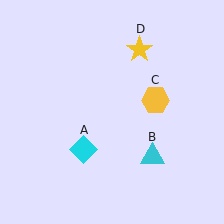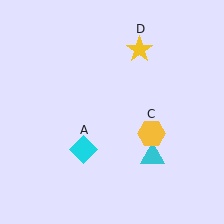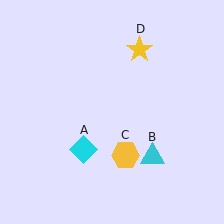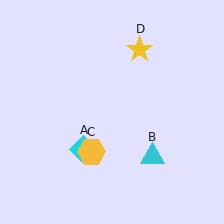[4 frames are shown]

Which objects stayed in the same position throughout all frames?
Cyan diamond (object A) and cyan triangle (object B) and yellow star (object D) remained stationary.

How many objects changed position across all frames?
1 object changed position: yellow hexagon (object C).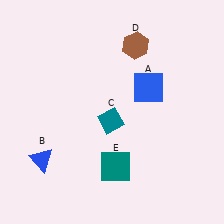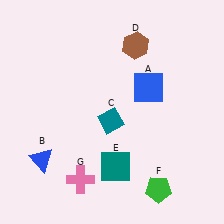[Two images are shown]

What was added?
A green pentagon (F), a pink cross (G) were added in Image 2.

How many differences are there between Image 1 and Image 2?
There are 2 differences between the two images.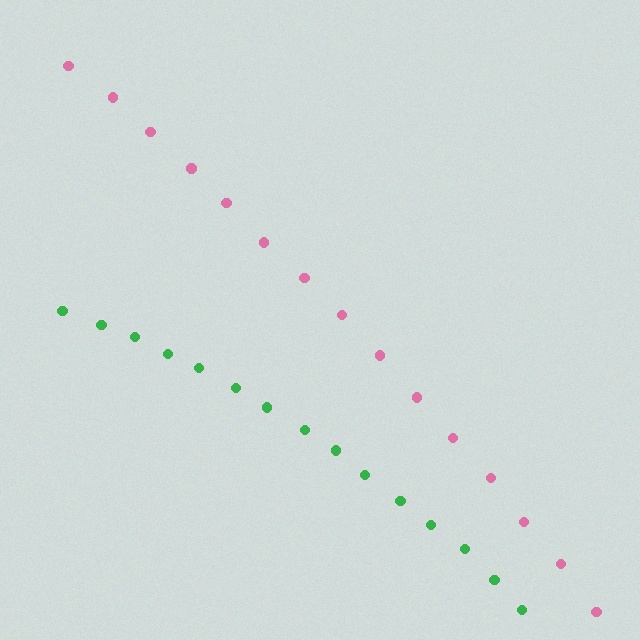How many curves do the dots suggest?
There are 2 distinct paths.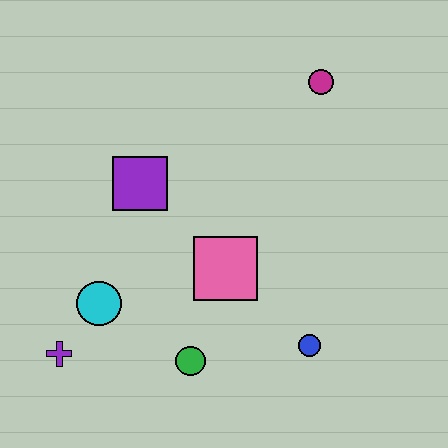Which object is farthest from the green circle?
The magenta circle is farthest from the green circle.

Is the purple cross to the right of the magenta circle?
No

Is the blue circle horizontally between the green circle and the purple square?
No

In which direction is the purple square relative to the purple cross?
The purple square is above the purple cross.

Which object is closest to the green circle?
The pink square is closest to the green circle.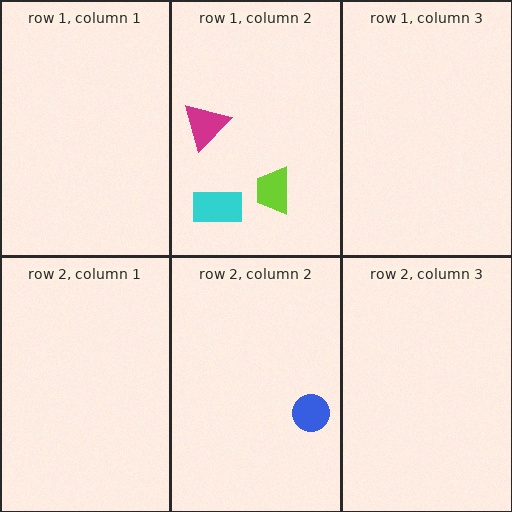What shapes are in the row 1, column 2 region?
The lime trapezoid, the magenta triangle, the cyan rectangle.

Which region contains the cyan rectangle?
The row 1, column 2 region.